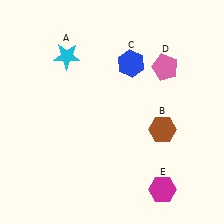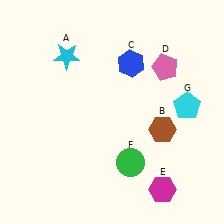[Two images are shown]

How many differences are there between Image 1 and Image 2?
There are 2 differences between the two images.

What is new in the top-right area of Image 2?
A cyan pentagon (G) was added in the top-right area of Image 2.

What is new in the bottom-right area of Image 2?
A green circle (F) was added in the bottom-right area of Image 2.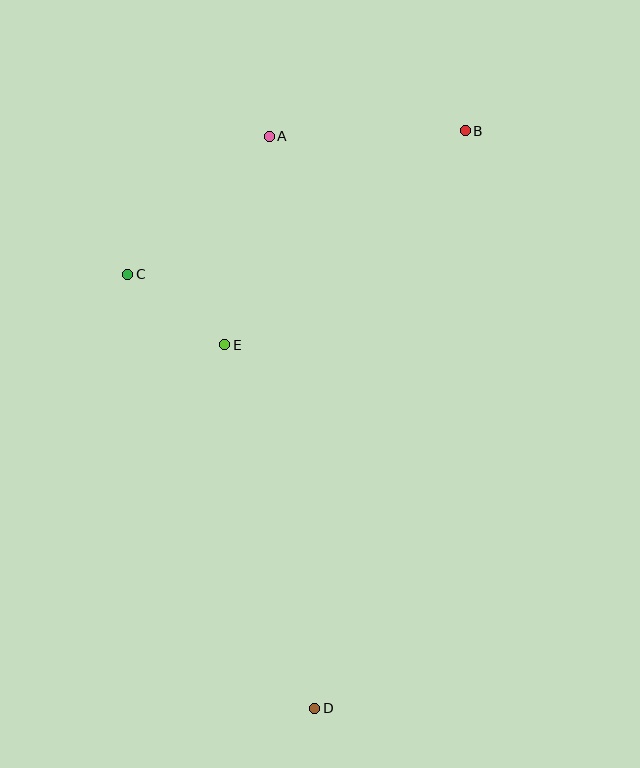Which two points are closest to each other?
Points C and E are closest to each other.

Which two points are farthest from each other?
Points B and D are farthest from each other.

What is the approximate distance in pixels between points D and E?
The distance between D and E is approximately 374 pixels.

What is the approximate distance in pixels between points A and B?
The distance between A and B is approximately 196 pixels.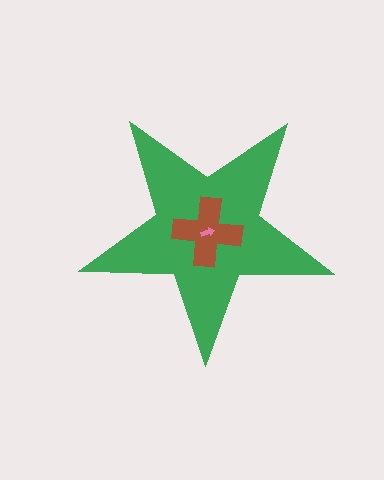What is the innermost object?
The pink arrow.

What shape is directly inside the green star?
The brown cross.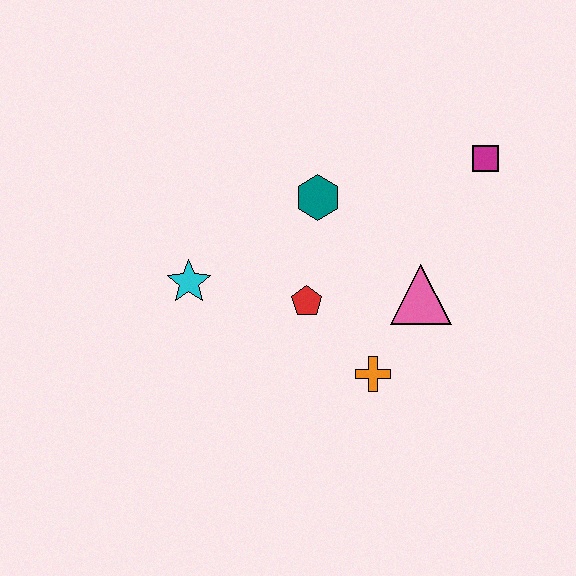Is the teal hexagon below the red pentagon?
No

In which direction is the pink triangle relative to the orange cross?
The pink triangle is above the orange cross.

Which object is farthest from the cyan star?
The magenta square is farthest from the cyan star.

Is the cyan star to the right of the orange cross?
No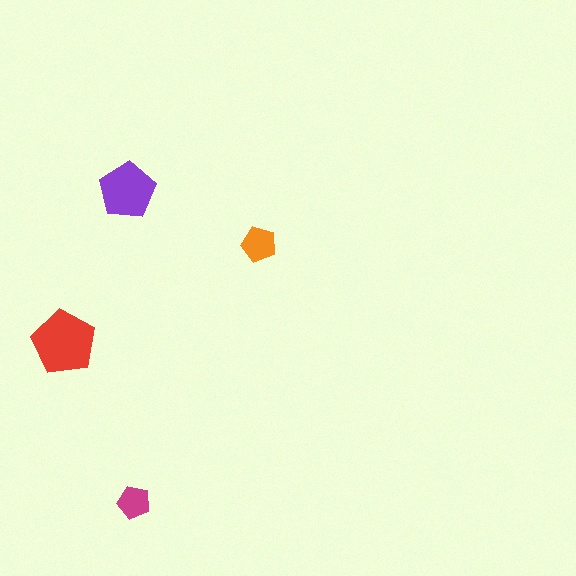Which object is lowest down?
The magenta pentagon is bottommost.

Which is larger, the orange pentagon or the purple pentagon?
The purple one.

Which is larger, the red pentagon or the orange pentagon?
The red one.